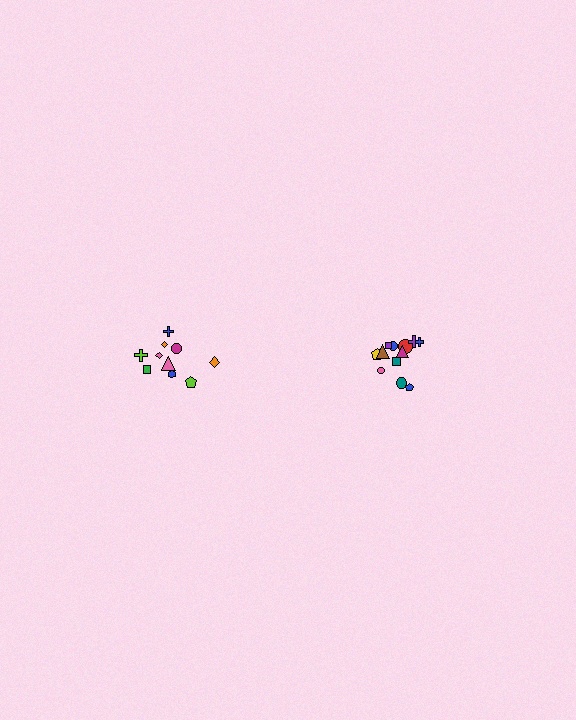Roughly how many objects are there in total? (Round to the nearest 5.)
Roughly 20 objects in total.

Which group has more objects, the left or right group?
The right group.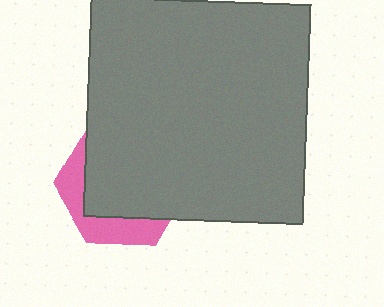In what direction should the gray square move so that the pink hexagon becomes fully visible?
The gray square should move toward the upper-right. That is the shortest direction to clear the overlap and leave the pink hexagon fully visible.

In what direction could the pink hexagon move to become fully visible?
The pink hexagon could move toward the lower-left. That would shift it out from behind the gray square entirely.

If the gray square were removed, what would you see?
You would see the complete pink hexagon.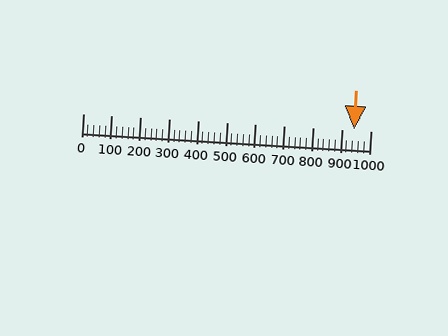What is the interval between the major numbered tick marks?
The major tick marks are spaced 100 units apart.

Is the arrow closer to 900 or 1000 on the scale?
The arrow is closer to 900.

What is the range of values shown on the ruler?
The ruler shows values from 0 to 1000.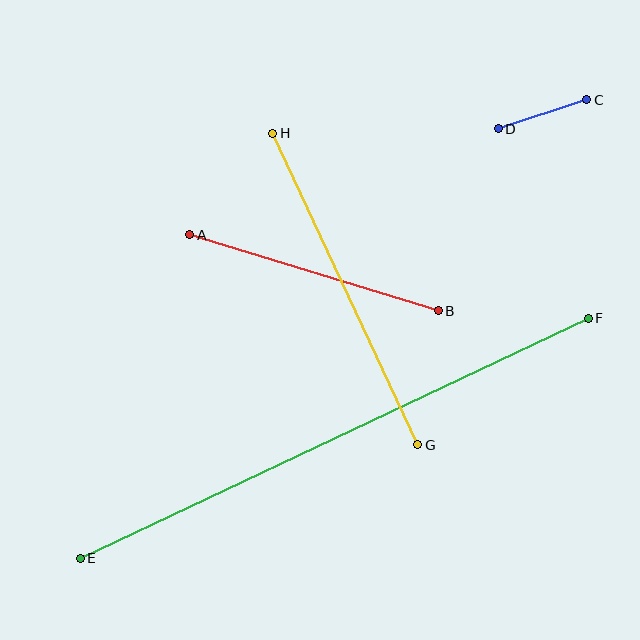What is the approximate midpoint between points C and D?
The midpoint is at approximately (543, 114) pixels.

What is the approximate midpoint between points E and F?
The midpoint is at approximately (334, 438) pixels.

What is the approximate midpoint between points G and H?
The midpoint is at approximately (345, 289) pixels.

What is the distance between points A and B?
The distance is approximately 259 pixels.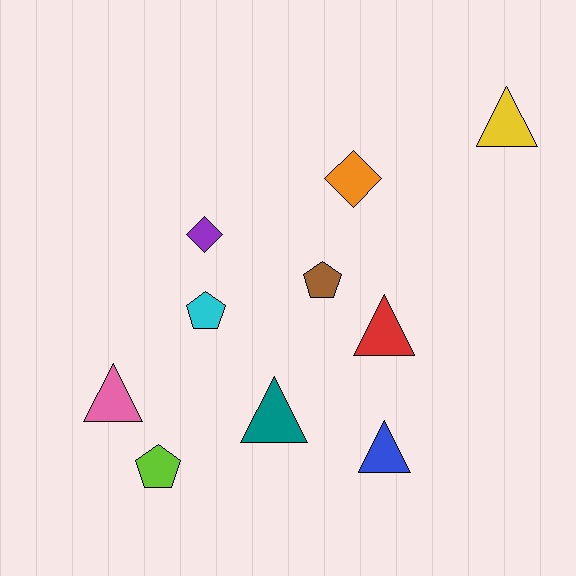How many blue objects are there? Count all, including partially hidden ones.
There is 1 blue object.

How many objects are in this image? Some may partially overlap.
There are 10 objects.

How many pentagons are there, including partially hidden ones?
There are 3 pentagons.